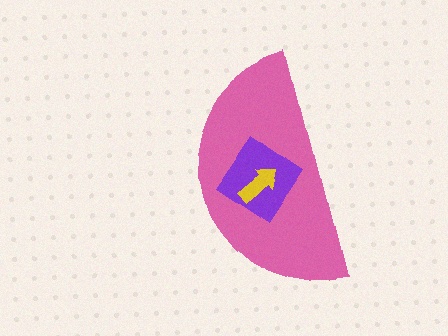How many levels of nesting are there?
3.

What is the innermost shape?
The yellow arrow.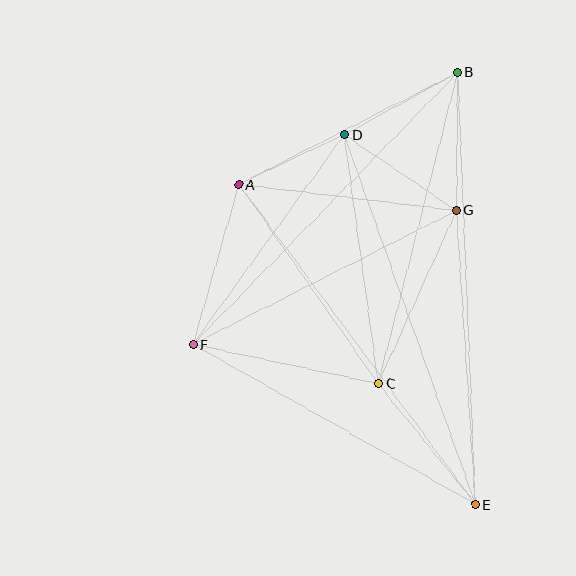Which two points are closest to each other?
Points A and D are closest to each other.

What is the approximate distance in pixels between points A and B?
The distance between A and B is approximately 246 pixels.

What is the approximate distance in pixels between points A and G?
The distance between A and G is approximately 219 pixels.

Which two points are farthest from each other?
Points B and E are farthest from each other.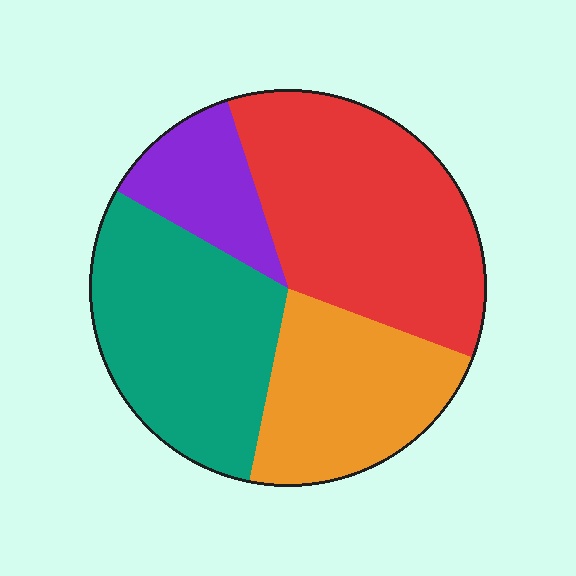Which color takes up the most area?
Red, at roughly 35%.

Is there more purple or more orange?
Orange.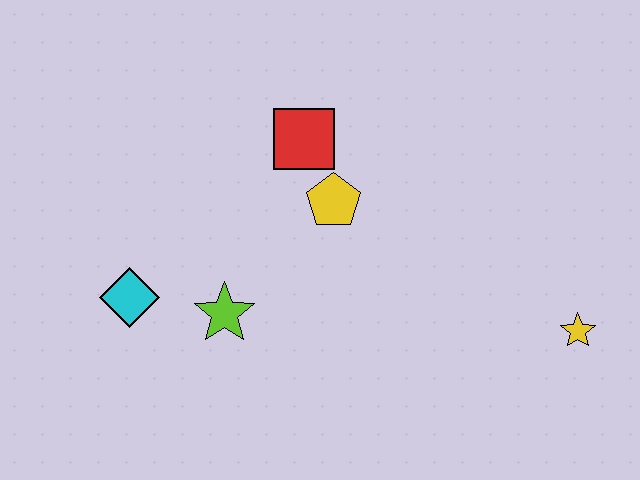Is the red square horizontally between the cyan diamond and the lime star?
No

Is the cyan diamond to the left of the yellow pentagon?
Yes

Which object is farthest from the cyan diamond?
The yellow star is farthest from the cyan diamond.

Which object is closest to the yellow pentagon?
The red square is closest to the yellow pentagon.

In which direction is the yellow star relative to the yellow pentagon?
The yellow star is to the right of the yellow pentagon.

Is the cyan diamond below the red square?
Yes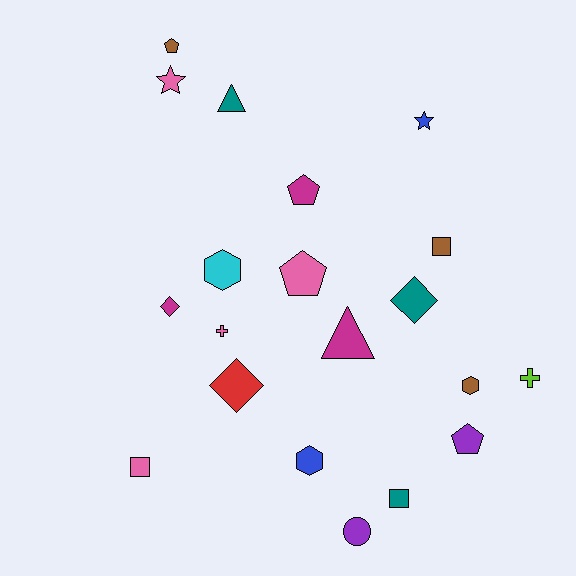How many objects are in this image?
There are 20 objects.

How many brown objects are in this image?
There are 3 brown objects.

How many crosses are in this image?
There are 2 crosses.